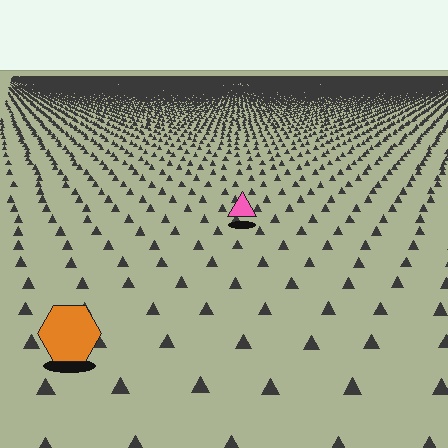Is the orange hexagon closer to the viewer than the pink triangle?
Yes. The orange hexagon is closer — you can tell from the texture gradient: the ground texture is coarser near it.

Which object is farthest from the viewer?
The pink triangle is farthest from the viewer. It appears smaller and the ground texture around it is denser.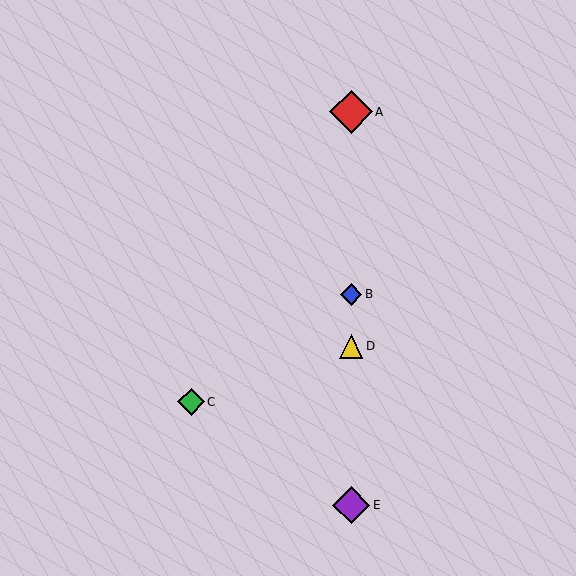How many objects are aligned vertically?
4 objects (A, B, D, E) are aligned vertically.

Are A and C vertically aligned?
No, A is at x≈351 and C is at x≈191.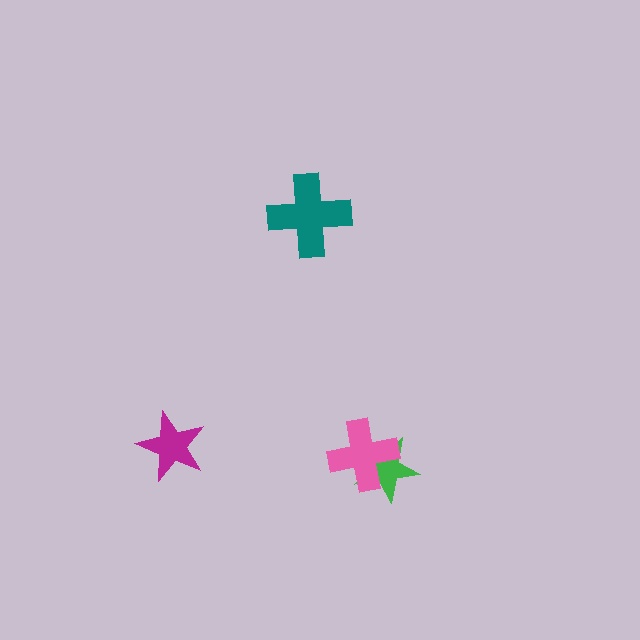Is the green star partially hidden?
Yes, it is partially covered by another shape.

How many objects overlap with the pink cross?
1 object overlaps with the pink cross.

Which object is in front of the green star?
The pink cross is in front of the green star.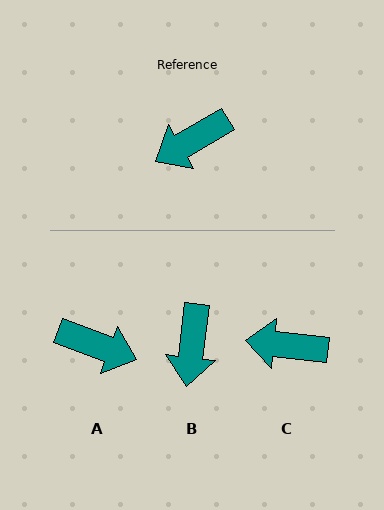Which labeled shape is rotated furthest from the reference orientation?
A, about 129 degrees away.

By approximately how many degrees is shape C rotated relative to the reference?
Approximately 37 degrees clockwise.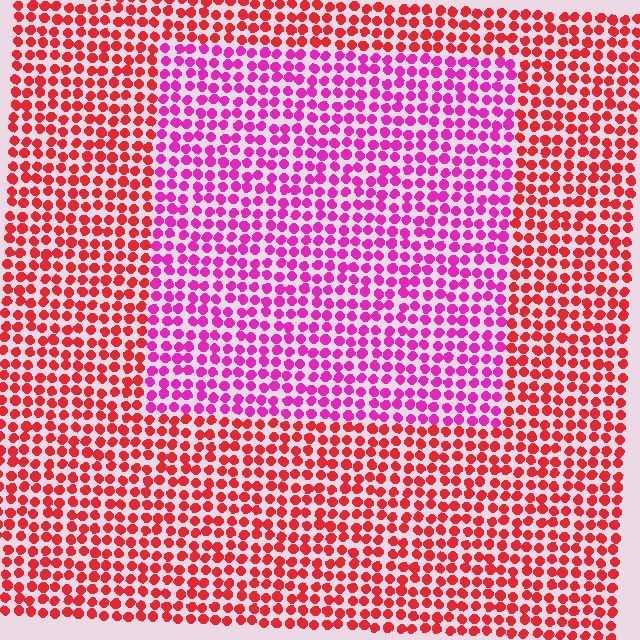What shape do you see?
I see a rectangle.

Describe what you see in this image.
The image is filled with small red elements in a uniform arrangement. A rectangle-shaped region is visible where the elements are tinted to a slightly different hue, forming a subtle color boundary.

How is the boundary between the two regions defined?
The boundary is defined purely by a slight shift in hue (about 42 degrees). Spacing, size, and orientation are identical on both sides.